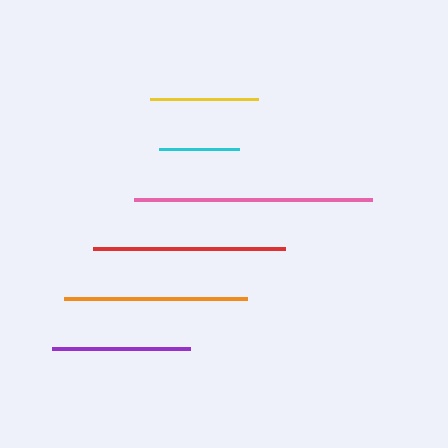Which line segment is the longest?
The pink line is the longest at approximately 238 pixels.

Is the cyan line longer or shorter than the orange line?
The orange line is longer than the cyan line.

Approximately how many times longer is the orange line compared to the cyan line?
The orange line is approximately 2.3 times the length of the cyan line.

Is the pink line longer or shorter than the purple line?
The pink line is longer than the purple line.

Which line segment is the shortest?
The cyan line is the shortest at approximately 80 pixels.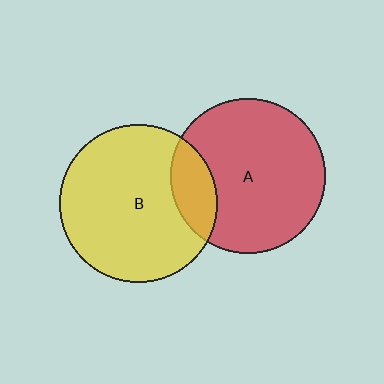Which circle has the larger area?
Circle B (yellow).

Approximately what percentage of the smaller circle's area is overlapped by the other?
Approximately 15%.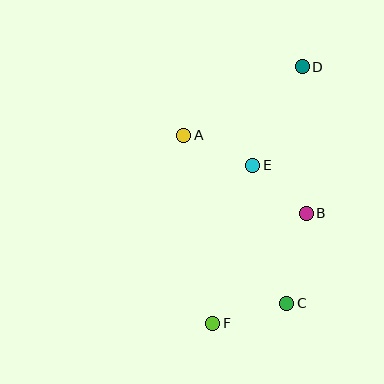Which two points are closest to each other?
Points B and E are closest to each other.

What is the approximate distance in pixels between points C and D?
The distance between C and D is approximately 237 pixels.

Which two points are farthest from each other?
Points D and F are farthest from each other.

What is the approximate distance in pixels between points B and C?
The distance between B and C is approximately 92 pixels.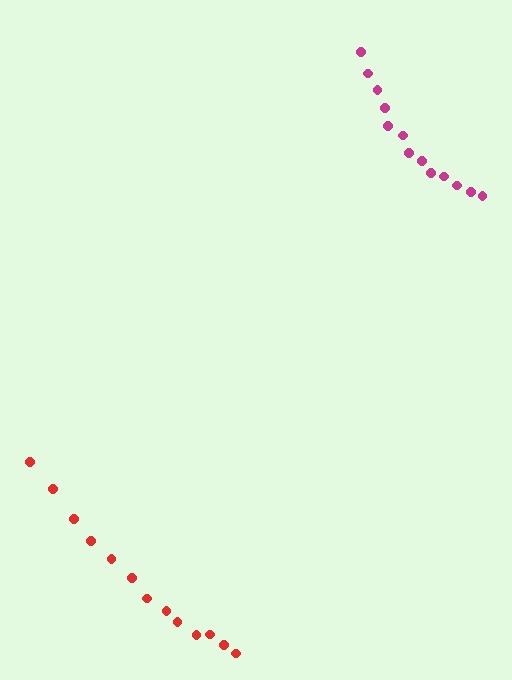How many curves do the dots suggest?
There are 2 distinct paths.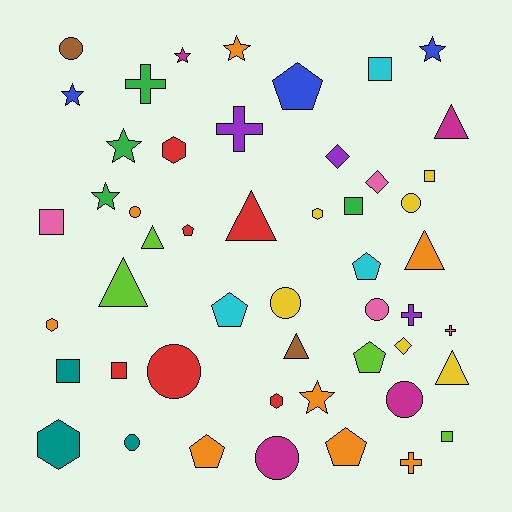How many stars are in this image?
There are 7 stars.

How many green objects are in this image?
There are 4 green objects.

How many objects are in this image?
There are 50 objects.